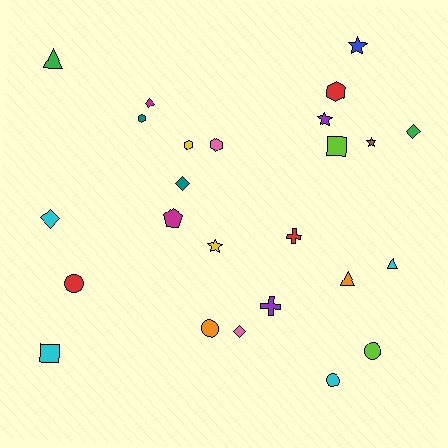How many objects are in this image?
There are 25 objects.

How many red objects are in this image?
There are 3 red objects.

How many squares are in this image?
There are 2 squares.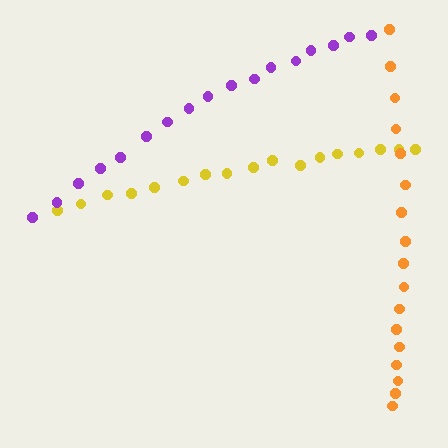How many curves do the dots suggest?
There are 3 distinct paths.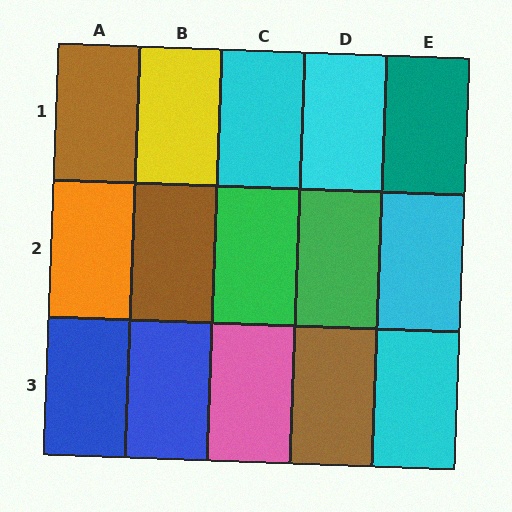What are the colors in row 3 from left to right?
Blue, blue, pink, brown, cyan.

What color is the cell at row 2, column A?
Orange.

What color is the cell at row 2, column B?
Brown.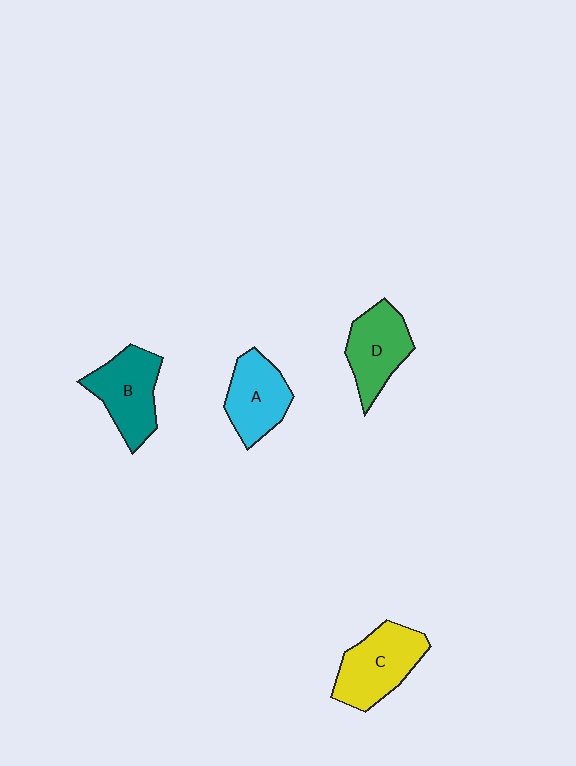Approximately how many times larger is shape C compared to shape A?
Approximately 1.2 times.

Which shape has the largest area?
Shape C (yellow).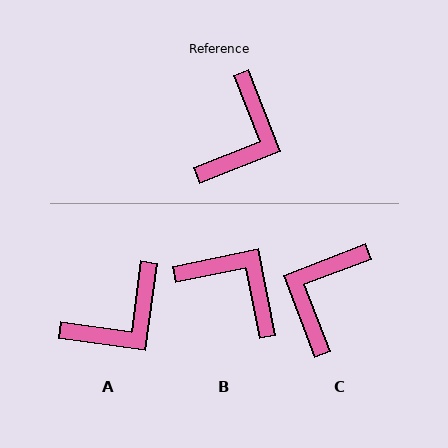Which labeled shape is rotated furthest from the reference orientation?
C, about 179 degrees away.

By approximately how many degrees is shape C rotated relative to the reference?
Approximately 179 degrees counter-clockwise.